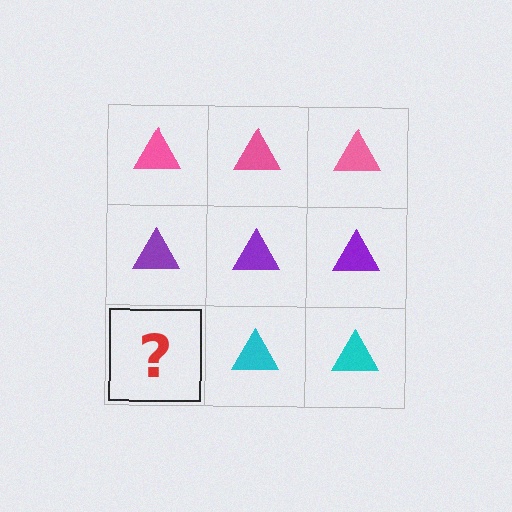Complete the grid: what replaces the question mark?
The question mark should be replaced with a cyan triangle.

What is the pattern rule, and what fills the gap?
The rule is that each row has a consistent color. The gap should be filled with a cyan triangle.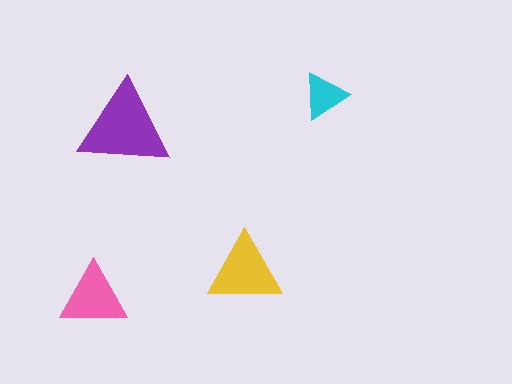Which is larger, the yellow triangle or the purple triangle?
The purple one.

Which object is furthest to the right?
The cyan triangle is rightmost.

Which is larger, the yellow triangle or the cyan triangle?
The yellow one.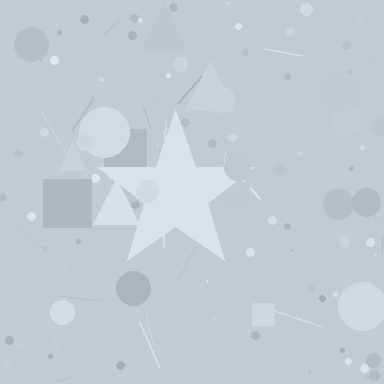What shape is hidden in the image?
A star is hidden in the image.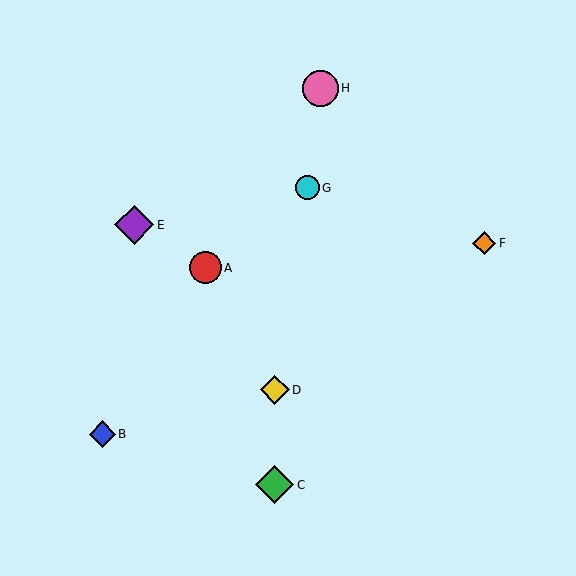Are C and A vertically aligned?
No, C is at x≈275 and A is at x≈205.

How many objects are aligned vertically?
2 objects (C, D) are aligned vertically.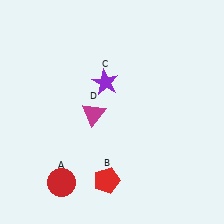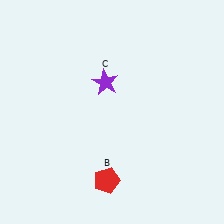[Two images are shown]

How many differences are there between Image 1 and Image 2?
There are 2 differences between the two images.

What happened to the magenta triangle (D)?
The magenta triangle (D) was removed in Image 2. It was in the bottom-left area of Image 1.